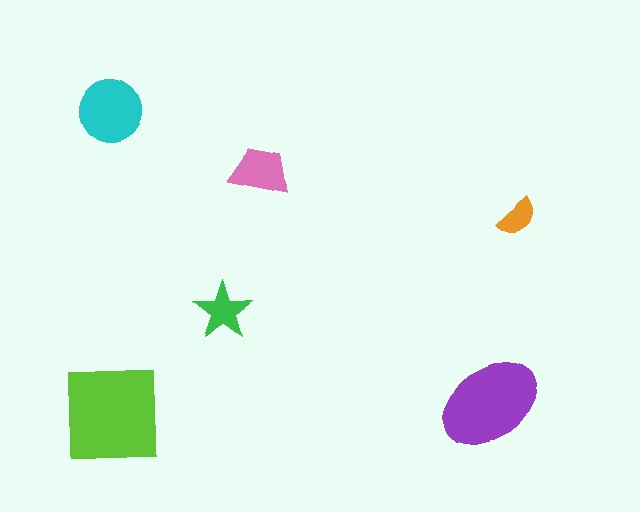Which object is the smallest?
The orange semicircle.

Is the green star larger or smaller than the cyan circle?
Smaller.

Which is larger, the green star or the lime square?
The lime square.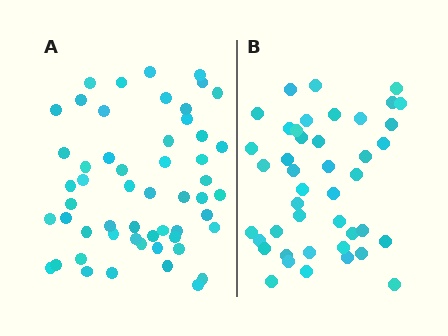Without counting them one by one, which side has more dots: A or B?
Region A (the left region) has more dots.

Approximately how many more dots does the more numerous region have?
Region A has roughly 12 or so more dots than region B.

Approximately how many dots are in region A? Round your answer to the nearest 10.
About 50 dots. (The exact count is 54, which rounds to 50.)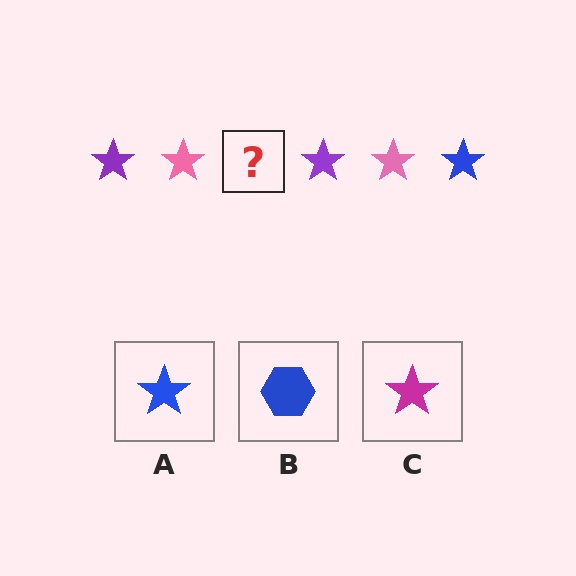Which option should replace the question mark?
Option A.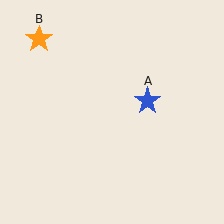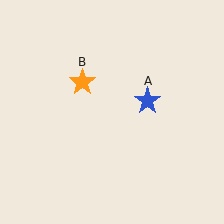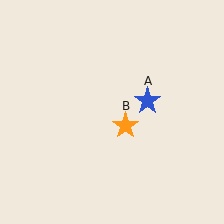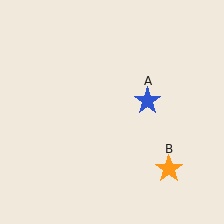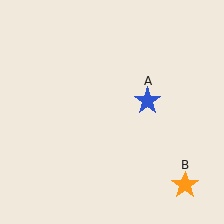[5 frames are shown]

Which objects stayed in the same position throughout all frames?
Blue star (object A) remained stationary.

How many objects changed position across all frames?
1 object changed position: orange star (object B).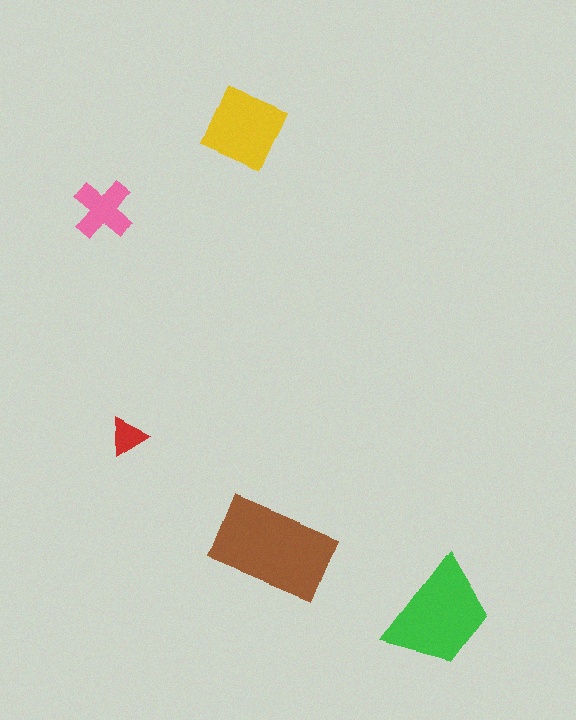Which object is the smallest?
The red triangle.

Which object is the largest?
The brown rectangle.